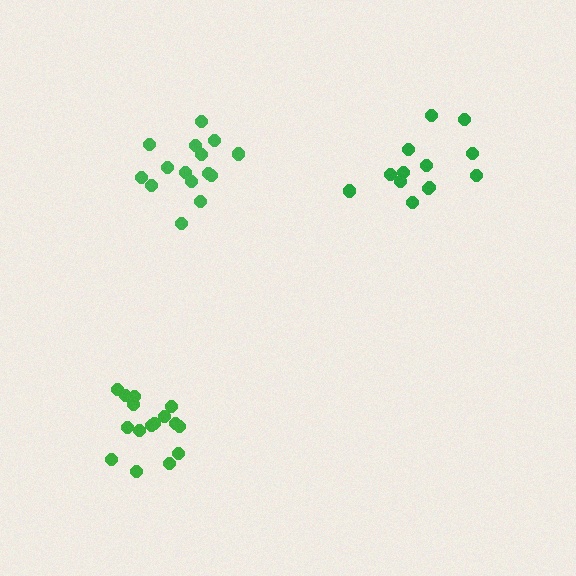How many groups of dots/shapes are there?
There are 3 groups.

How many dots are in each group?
Group 1: 13 dots, Group 2: 16 dots, Group 3: 15 dots (44 total).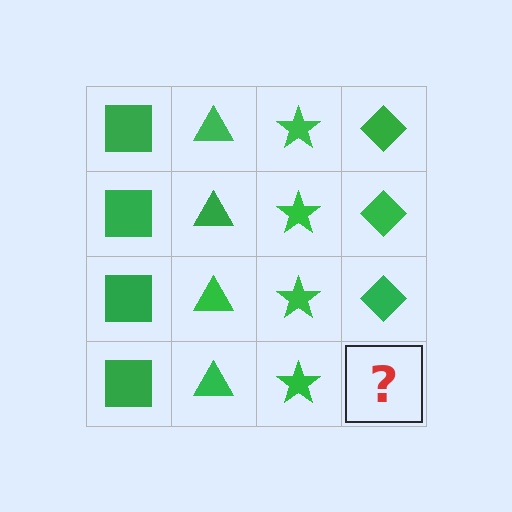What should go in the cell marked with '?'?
The missing cell should contain a green diamond.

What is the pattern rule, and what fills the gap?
The rule is that each column has a consistent shape. The gap should be filled with a green diamond.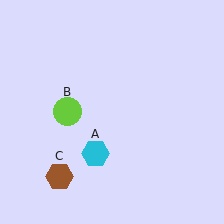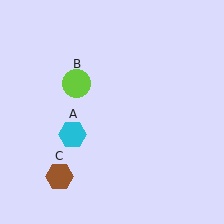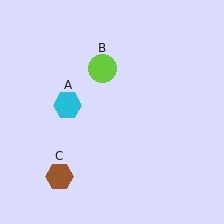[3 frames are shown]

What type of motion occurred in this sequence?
The cyan hexagon (object A), lime circle (object B) rotated clockwise around the center of the scene.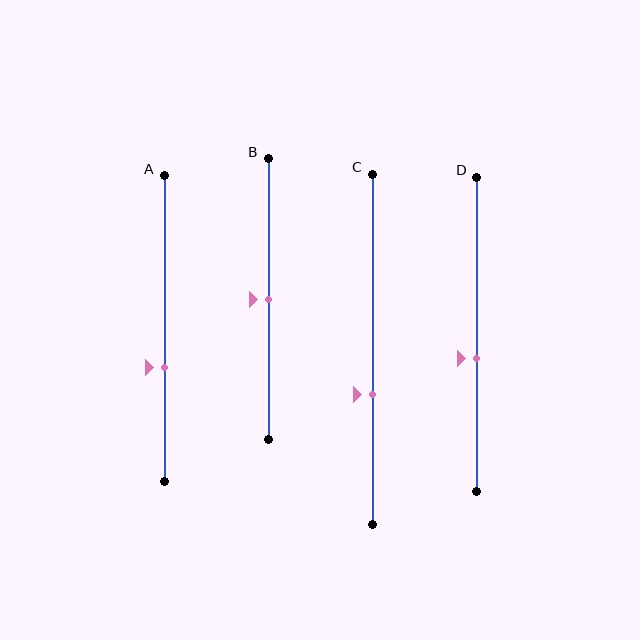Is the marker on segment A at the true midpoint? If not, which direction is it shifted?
No, the marker on segment A is shifted downward by about 13% of the segment length.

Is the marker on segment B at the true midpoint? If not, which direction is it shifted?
Yes, the marker on segment B is at the true midpoint.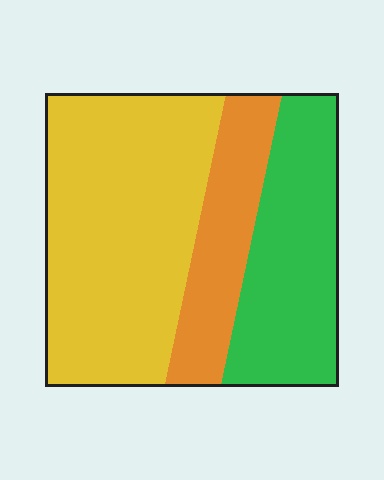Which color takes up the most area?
Yellow, at roughly 50%.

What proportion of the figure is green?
Green takes up about one third (1/3) of the figure.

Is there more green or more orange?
Green.